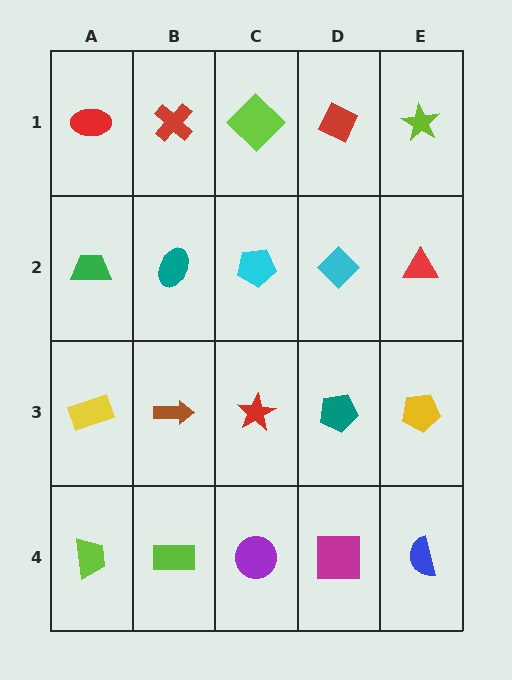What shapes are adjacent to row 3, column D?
A cyan diamond (row 2, column D), a magenta square (row 4, column D), a red star (row 3, column C), a yellow pentagon (row 3, column E).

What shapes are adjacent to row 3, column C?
A cyan pentagon (row 2, column C), a purple circle (row 4, column C), a brown arrow (row 3, column B), a teal pentagon (row 3, column D).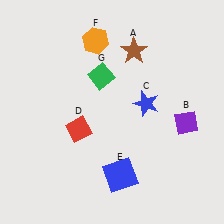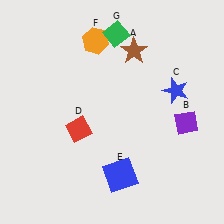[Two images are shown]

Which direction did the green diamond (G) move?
The green diamond (G) moved up.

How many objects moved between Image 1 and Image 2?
2 objects moved between the two images.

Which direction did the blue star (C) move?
The blue star (C) moved right.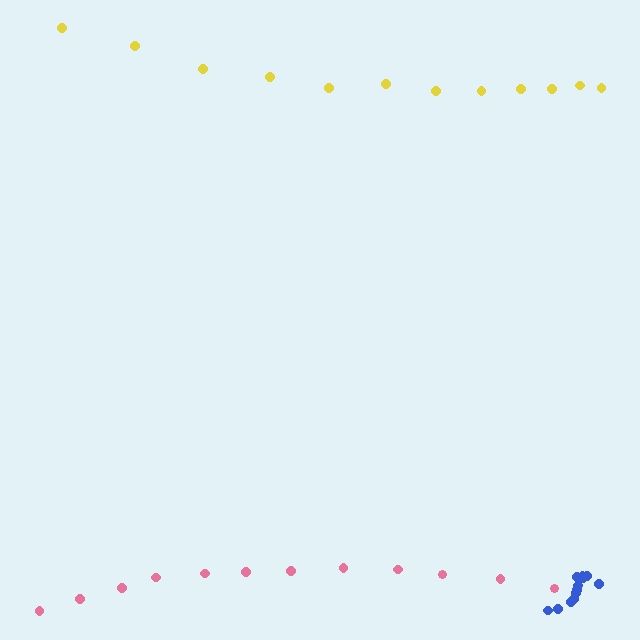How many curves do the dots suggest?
There are 3 distinct paths.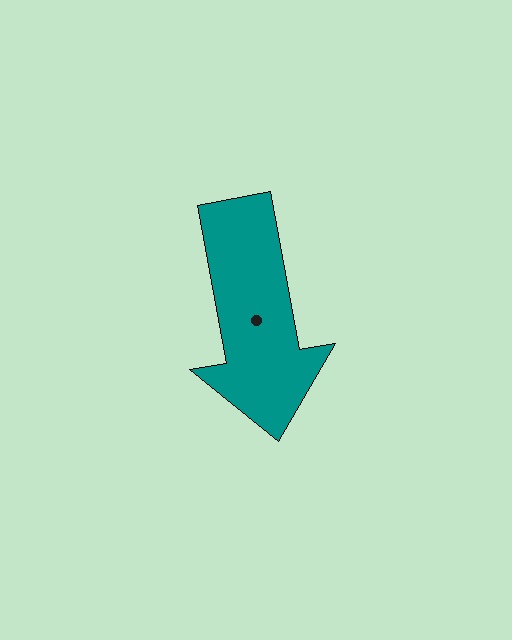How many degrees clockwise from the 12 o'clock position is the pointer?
Approximately 170 degrees.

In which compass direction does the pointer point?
South.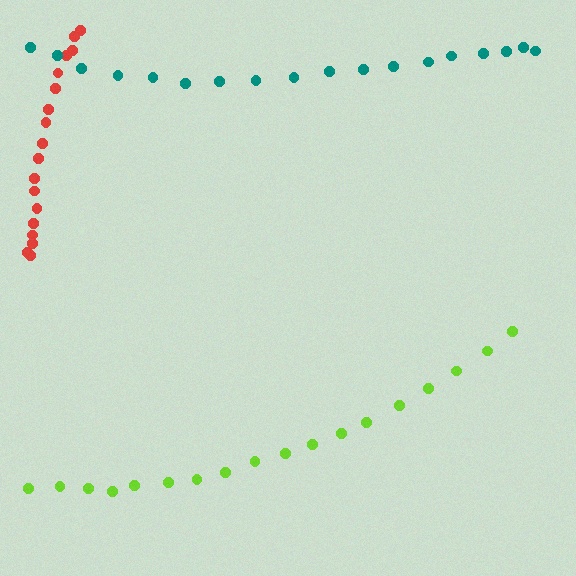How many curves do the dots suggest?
There are 3 distinct paths.